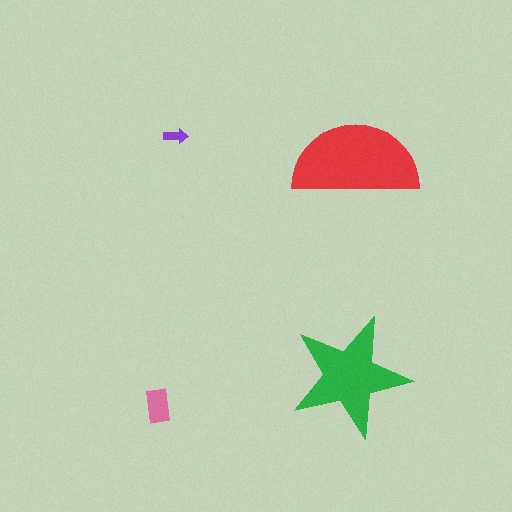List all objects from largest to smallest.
The red semicircle, the green star, the pink rectangle, the purple arrow.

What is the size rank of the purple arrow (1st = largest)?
4th.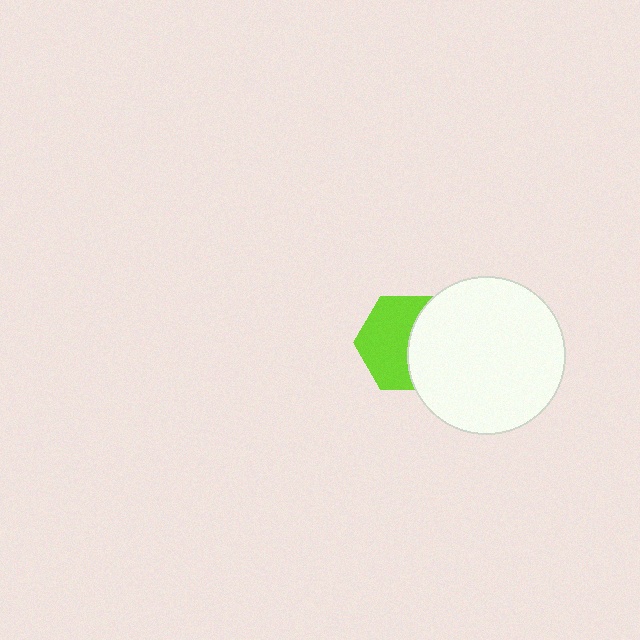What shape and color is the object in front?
The object in front is a white circle.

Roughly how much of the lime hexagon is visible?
About half of it is visible (roughly 56%).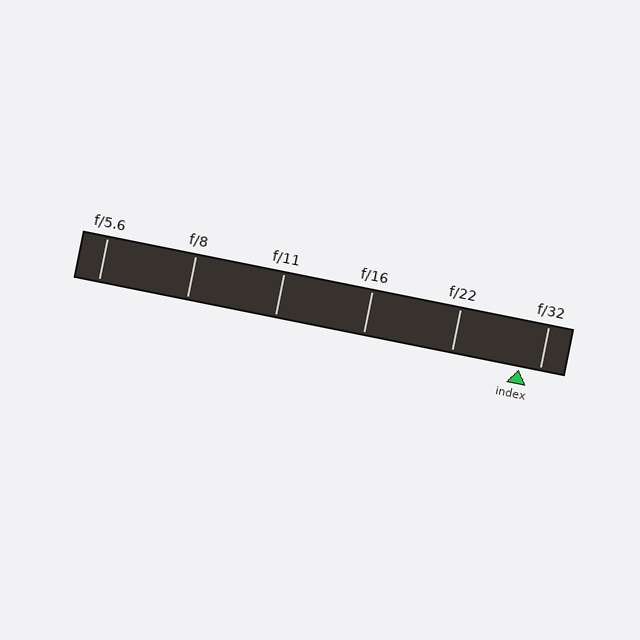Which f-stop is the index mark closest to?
The index mark is closest to f/32.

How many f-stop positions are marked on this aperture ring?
There are 6 f-stop positions marked.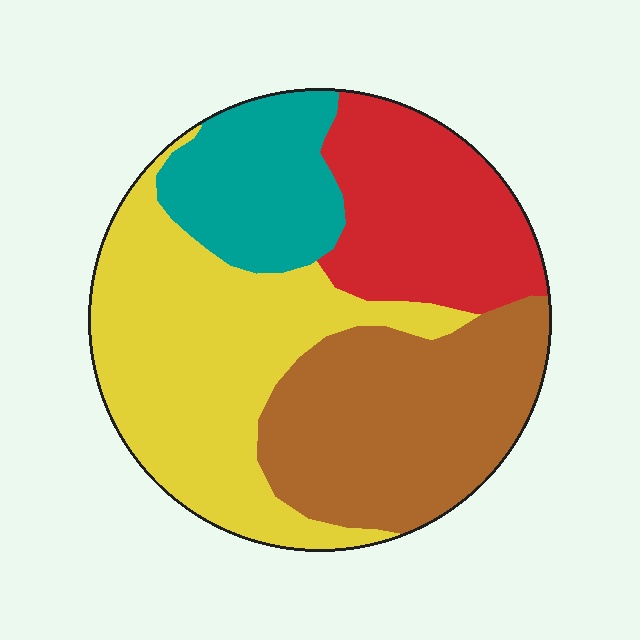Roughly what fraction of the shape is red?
Red covers 21% of the shape.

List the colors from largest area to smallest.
From largest to smallest: yellow, brown, red, teal.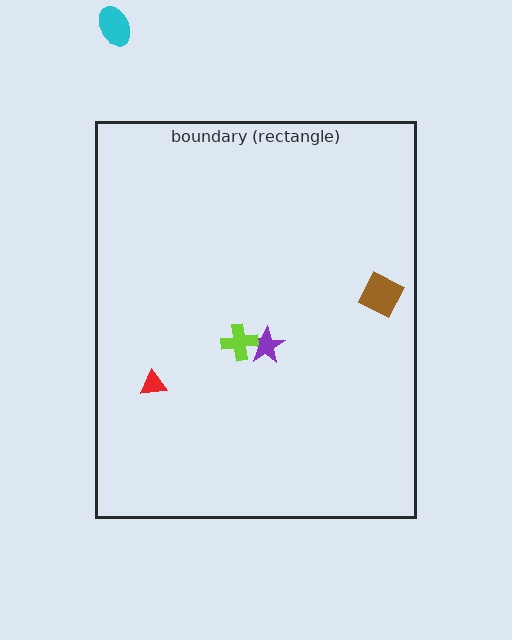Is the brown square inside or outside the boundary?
Inside.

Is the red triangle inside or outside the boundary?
Inside.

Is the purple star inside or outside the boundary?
Inside.